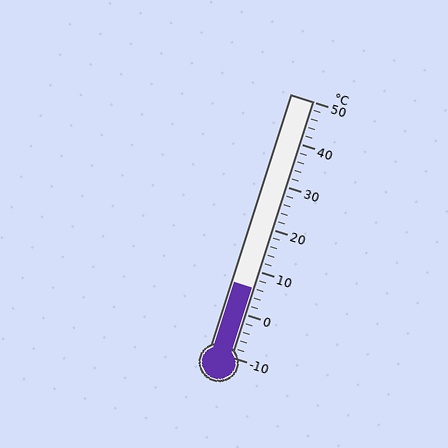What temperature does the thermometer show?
The thermometer shows approximately 6°C.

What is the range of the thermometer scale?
The thermometer scale ranges from -10°C to 50°C.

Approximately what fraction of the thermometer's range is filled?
The thermometer is filled to approximately 25% of its range.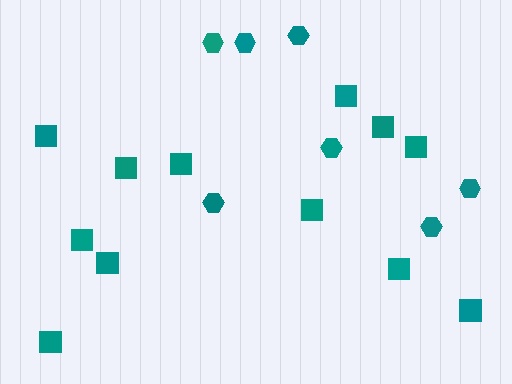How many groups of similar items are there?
There are 2 groups: one group of hexagons (7) and one group of squares (12).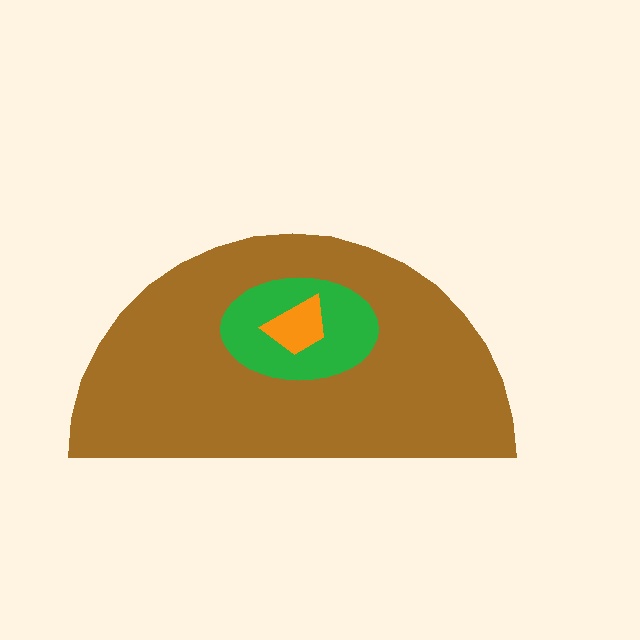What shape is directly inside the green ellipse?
The orange trapezoid.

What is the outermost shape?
The brown semicircle.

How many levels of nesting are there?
3.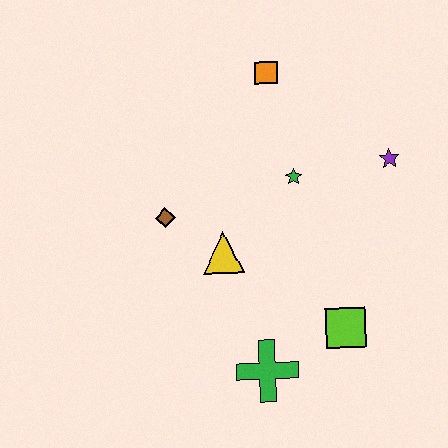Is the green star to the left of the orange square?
No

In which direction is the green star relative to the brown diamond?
The green star is to the right of the brown diamond.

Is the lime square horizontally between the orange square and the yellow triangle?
No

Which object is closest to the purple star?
The green star is closest to the purple star.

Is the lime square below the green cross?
No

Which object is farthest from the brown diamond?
The purple star is farthest from the brown diamond.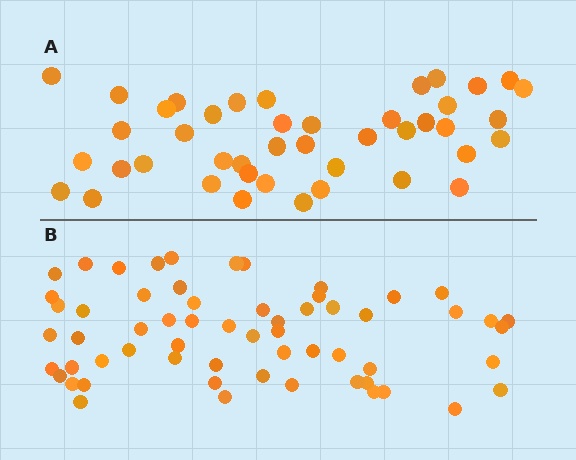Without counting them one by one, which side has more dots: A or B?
Region B (the bottom region) has more dots.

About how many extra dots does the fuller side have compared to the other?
Region B has approximately 15 more dots than region A.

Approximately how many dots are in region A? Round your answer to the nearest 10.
About 40 dots. (The exact count is 43, which rounds to 40.)